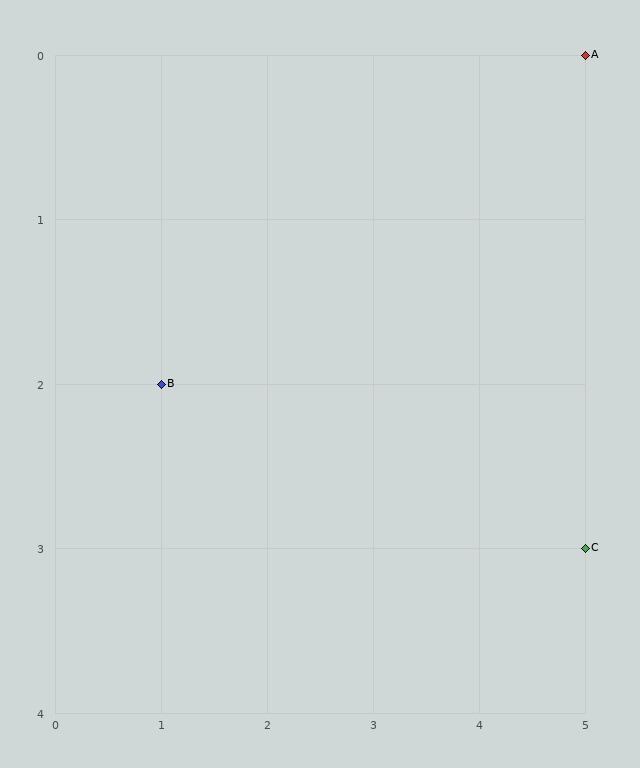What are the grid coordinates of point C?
Point C is at grid coordinates (5, 3).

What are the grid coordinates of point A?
Point A is at grid coordinates (5, 0).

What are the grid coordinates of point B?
Point B is at grid coordinates (1, 2).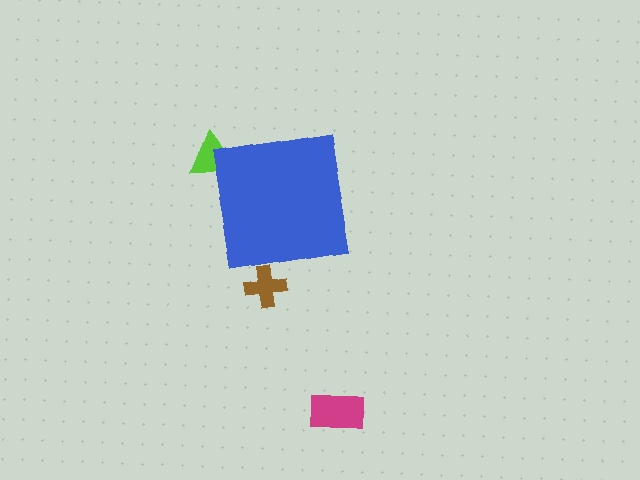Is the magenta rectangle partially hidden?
No, the magenta rectangle is fully visible.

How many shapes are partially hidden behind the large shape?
2 shapes are partially hidden.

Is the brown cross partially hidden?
Yes, the brown cross is partially hidden behind the blue square.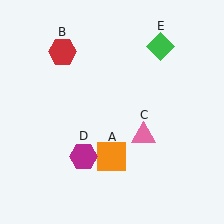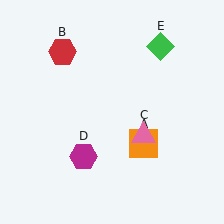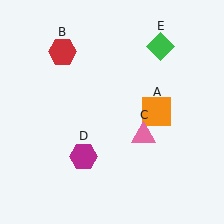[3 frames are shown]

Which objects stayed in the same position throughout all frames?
Red hexagon (object B) and pink triangle (object C) and magenta hexagon (object D) and green diamond (object E) remained stationary.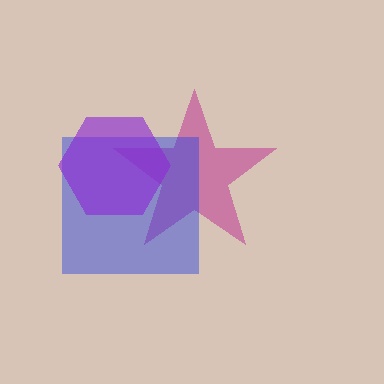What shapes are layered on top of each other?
The layered shapes are: a magenta star, a blue square, a purple hexagon.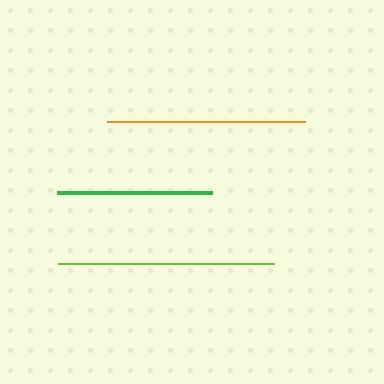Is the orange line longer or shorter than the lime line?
The lime line is longer than the orange line.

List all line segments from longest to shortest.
From longest to shortest: lime, orange, green.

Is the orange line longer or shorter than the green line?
The orange line is longer than the green line.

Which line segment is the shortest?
The green line is the shortest at approximately 156 pixels.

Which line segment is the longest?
The lime line is the longest at approximately 215 pixels.